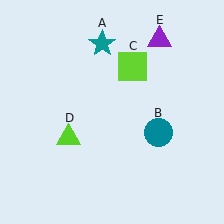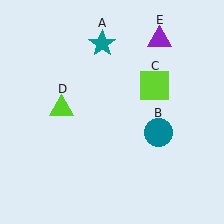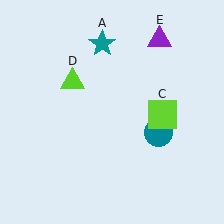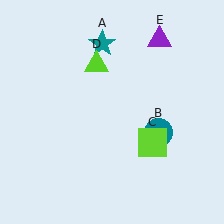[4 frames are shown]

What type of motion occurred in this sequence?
The lime square (object C), lime triangle (object D) rotated clockwise around the center of the scene.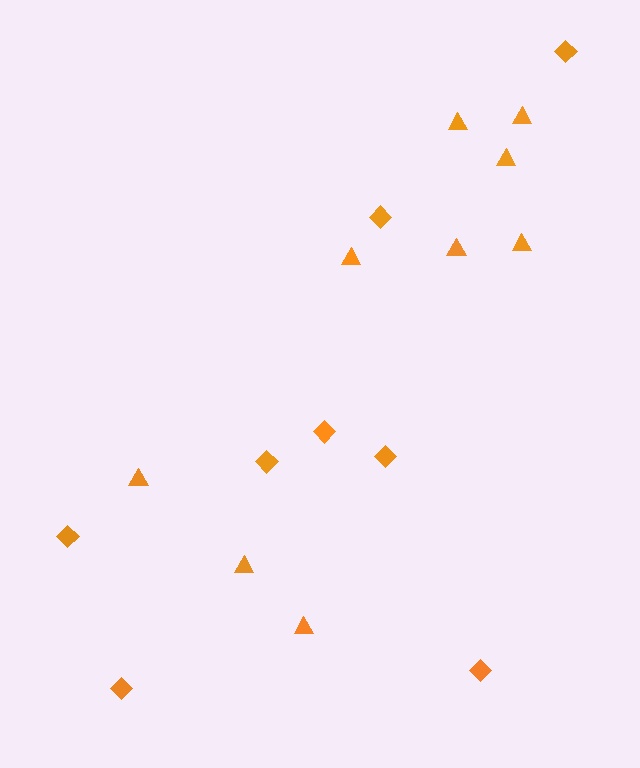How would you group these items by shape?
There are 2 groups: one group of diamonds (8) and one group of triangles (9).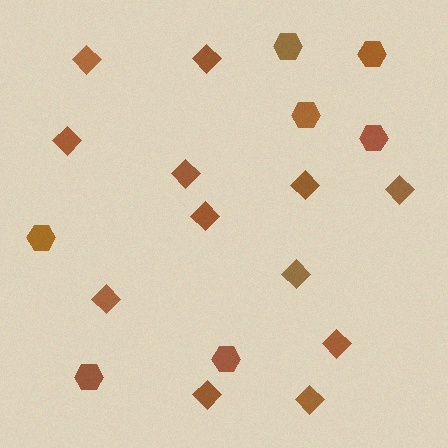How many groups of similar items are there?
There are 2 groups: one group of diamonds (12) and one group of hexagons (7).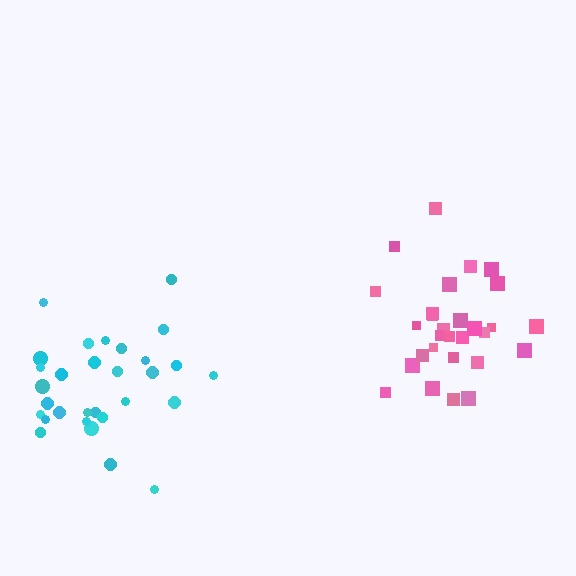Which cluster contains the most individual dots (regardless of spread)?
Cyan (31).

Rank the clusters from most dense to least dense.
cyan, pink.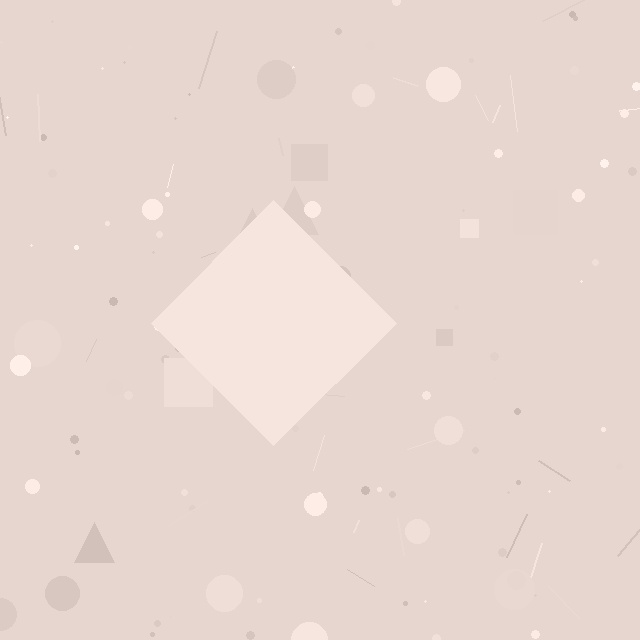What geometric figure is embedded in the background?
A diamond is embedded in the background.